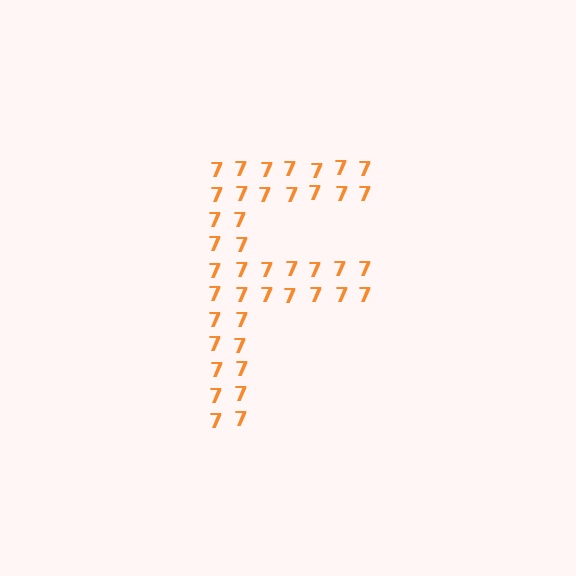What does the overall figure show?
The overall figure shows the letter F.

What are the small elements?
The small elements are digit 7's.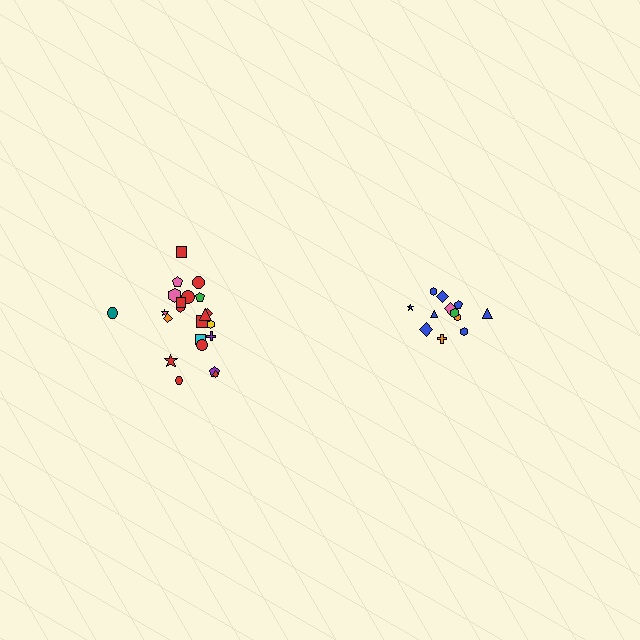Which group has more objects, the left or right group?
The left group.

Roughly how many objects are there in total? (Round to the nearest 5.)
Roughly 35 objects in total.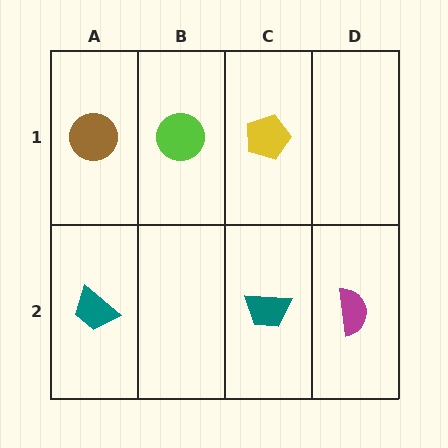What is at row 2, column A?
A teal trapezoid.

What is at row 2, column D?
A magenta semicircle.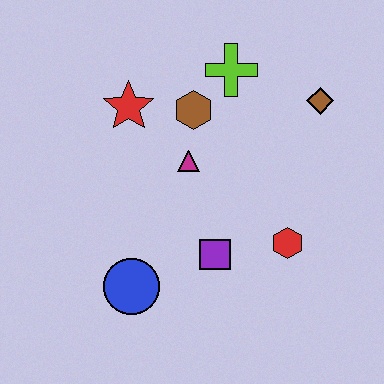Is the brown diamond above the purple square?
Yes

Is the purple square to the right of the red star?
Yes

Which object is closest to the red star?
The brown hexagon is closest to the red star.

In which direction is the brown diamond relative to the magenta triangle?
The brown diamond is to the right of the magenta triangle.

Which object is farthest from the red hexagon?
The red star is farthest from the red hexagon.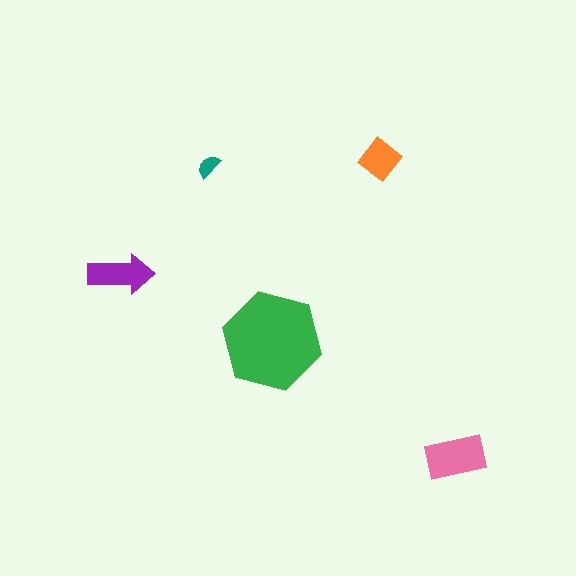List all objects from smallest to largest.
The teal semicircle, the orange diamond, the purple arrow, the pink rectangle, the green hexagon.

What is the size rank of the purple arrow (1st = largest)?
3rd.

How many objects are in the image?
There are 5 objects in the image.